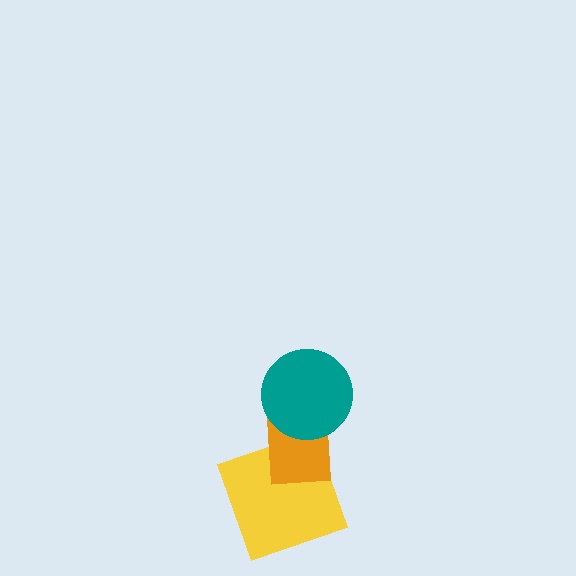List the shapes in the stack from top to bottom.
From top to bottom: the teal circle, the orange rectangle, the yellow square.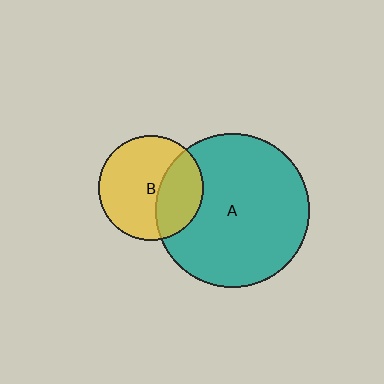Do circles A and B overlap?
Yes.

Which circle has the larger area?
Circle A (teal).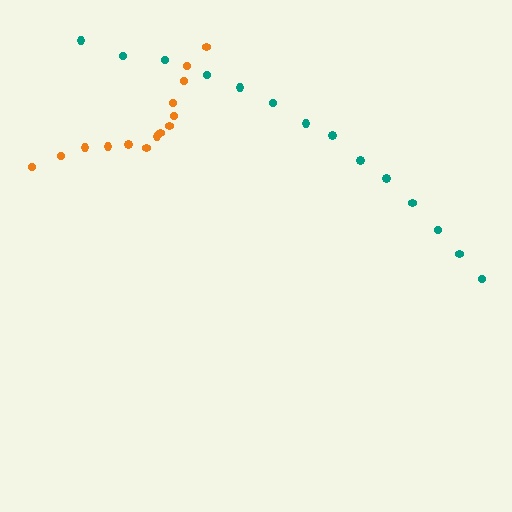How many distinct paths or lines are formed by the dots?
There are 2 distinct paths.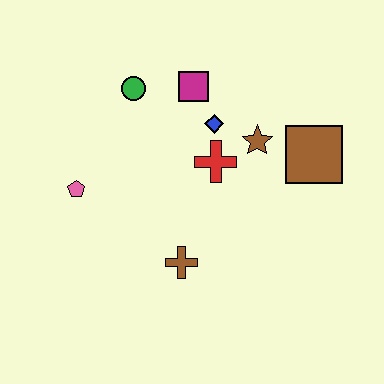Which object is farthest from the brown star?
The pink pentagon is farthest from the brown star.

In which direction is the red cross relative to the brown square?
The red cross is to the left of the brown square.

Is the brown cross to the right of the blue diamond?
No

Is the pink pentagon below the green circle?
Yes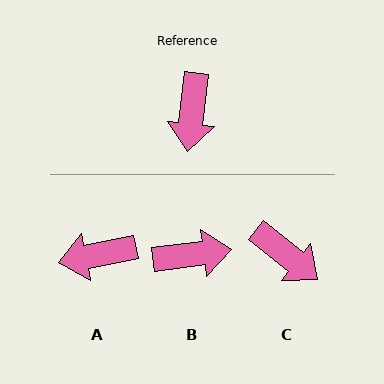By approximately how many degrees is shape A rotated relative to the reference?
Approximately 72 degrees clockwise.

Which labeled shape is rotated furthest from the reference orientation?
B, about 104 degrees away.